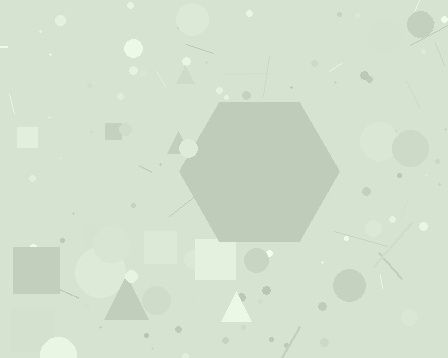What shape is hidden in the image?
A hexagon is hidden in the image.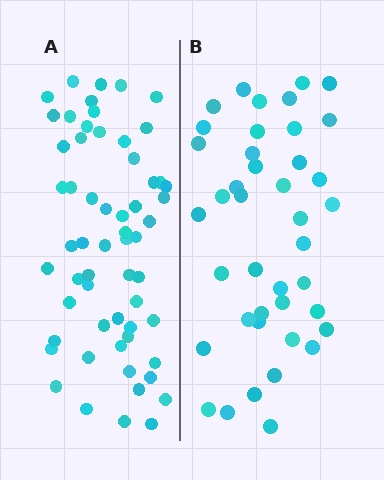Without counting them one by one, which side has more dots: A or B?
Region A (the left region) has more dots.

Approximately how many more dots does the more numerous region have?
Region A has approximately 20 more dots than region B.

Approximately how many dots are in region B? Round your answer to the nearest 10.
About 40 dots. (The exact count is 41, which rounds to 40.)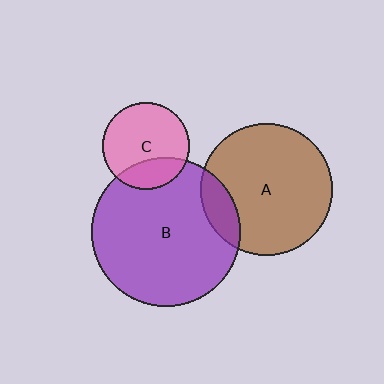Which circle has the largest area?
Circle B (purple).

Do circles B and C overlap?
Yes.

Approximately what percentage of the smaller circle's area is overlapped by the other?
Approximately 25%.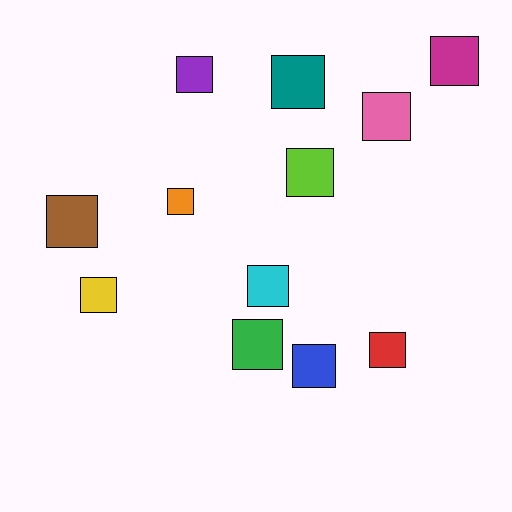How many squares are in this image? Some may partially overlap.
There are 12 squares.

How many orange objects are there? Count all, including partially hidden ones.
There is 1 orange object.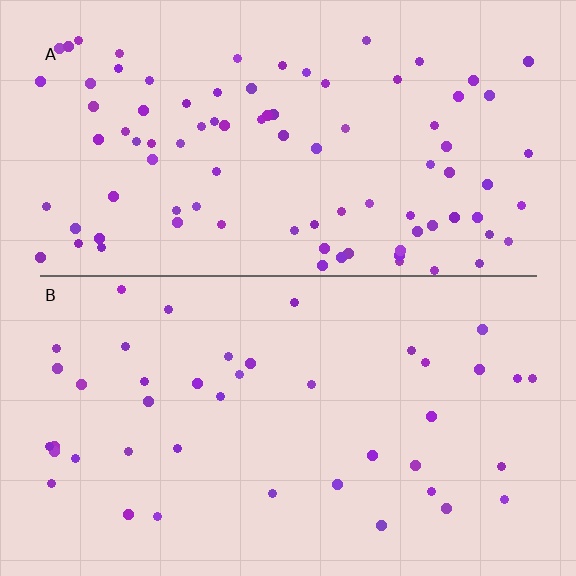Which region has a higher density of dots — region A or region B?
A (the top).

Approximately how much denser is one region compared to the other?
Approximately 2.2× — region A over region B.